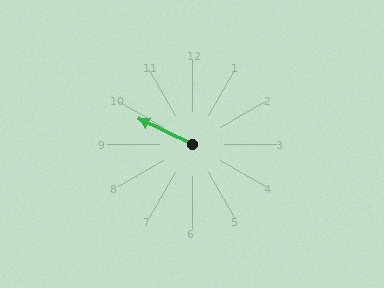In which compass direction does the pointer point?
Northwest.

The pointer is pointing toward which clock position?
Roughly 10 o'clock.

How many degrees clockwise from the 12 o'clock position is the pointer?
Approximately 296 degrees.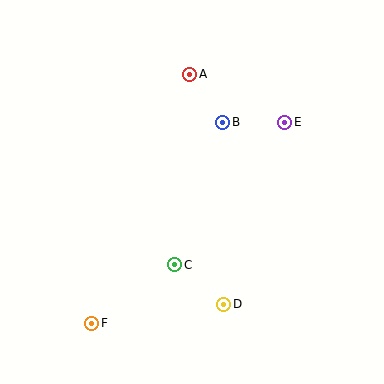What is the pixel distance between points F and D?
The distance between F and D is 133 pixels.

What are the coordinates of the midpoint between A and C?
The midpoint between A and C is at (182, 170).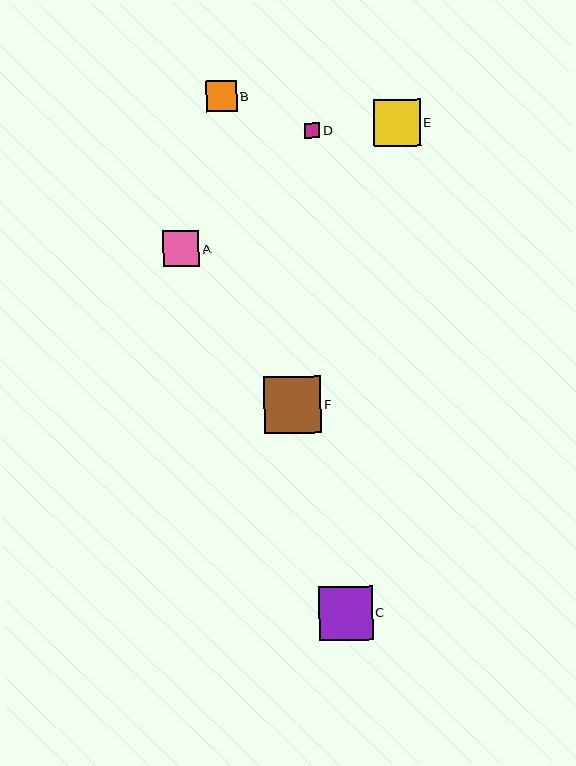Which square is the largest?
Square F is the largest with a size of approximately 57 pixels.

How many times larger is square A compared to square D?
Square A is approximately 2.4 times the size of square D.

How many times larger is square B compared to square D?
Square B is approximately 2.0 times the size of square D.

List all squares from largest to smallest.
From largest to smallest: F, C, E, A, B, D.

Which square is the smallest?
Square D is the smallest with a size of approximately 15 pixels.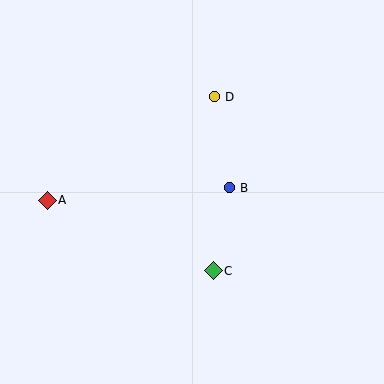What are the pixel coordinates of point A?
Point A is at (47, 200).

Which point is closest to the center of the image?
Point B at (229, 188) is closest to the center.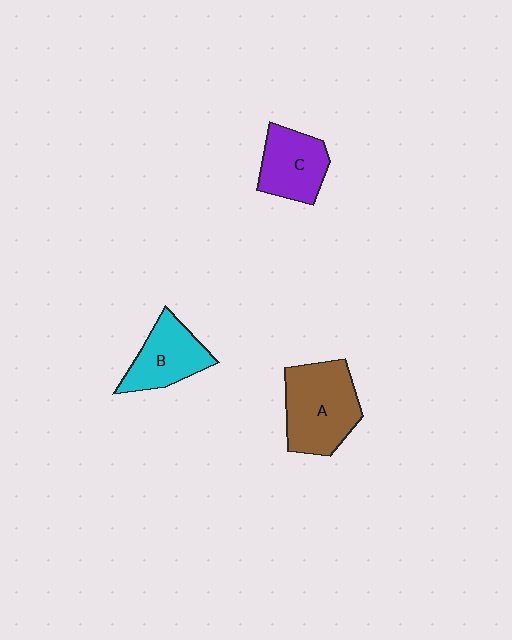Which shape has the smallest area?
Shape C (purple).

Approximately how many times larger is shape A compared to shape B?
Approximately 1.4 times.